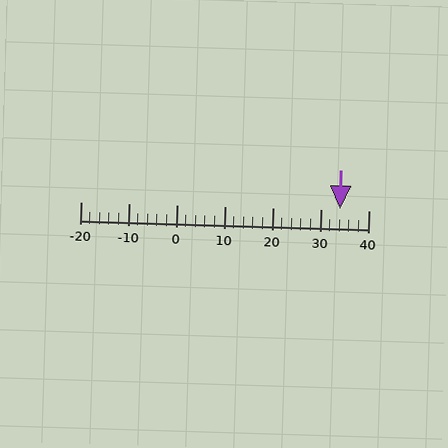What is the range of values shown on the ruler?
The ruler shows values from -20 to 40.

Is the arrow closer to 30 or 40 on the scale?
The arrow is closer to 30.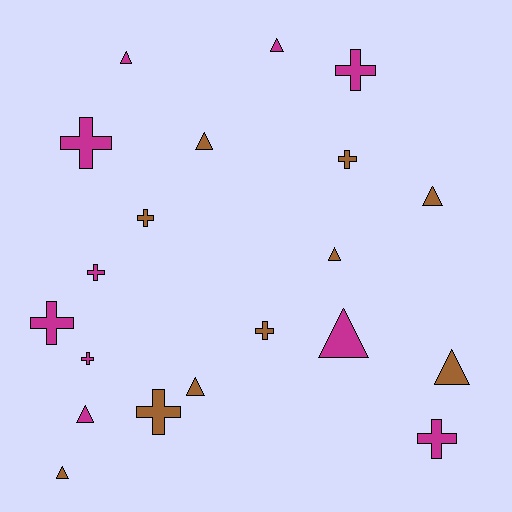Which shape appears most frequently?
Triangle, with 10 objects.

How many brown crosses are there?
There are 4 brown crosses.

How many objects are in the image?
There are 20 objects.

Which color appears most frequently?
Brown, with 10 objects.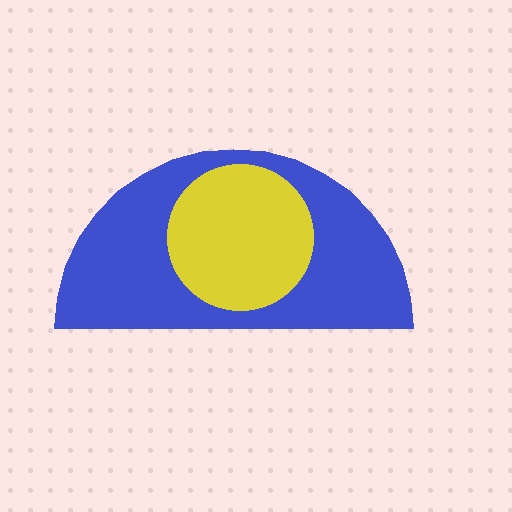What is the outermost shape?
The blue semicircle.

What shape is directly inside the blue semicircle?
The yellow circle.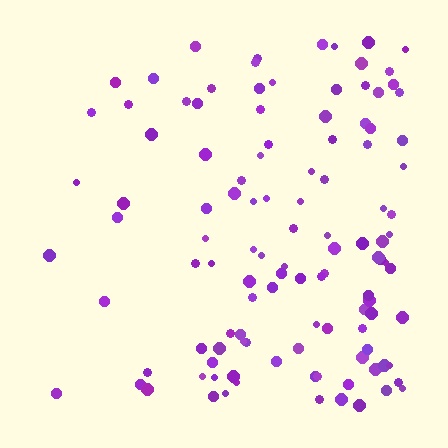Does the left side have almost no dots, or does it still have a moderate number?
Still a moderate number, just noticeably fewer than the right.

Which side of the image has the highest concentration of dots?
The right.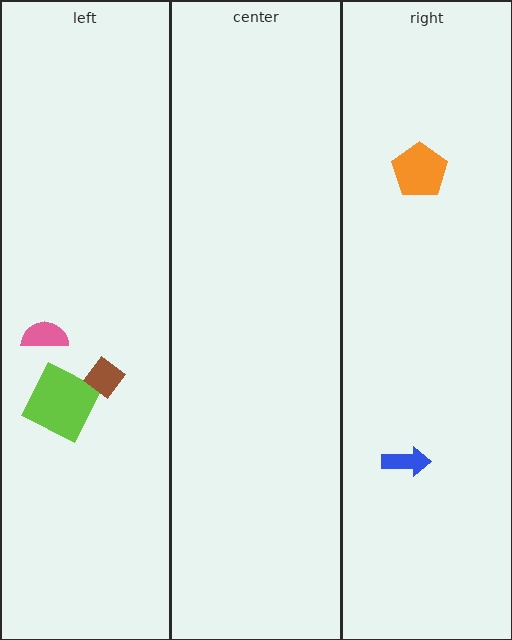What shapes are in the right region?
The blue arrow, the orange pentagon.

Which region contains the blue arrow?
The right region.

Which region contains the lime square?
The left region.